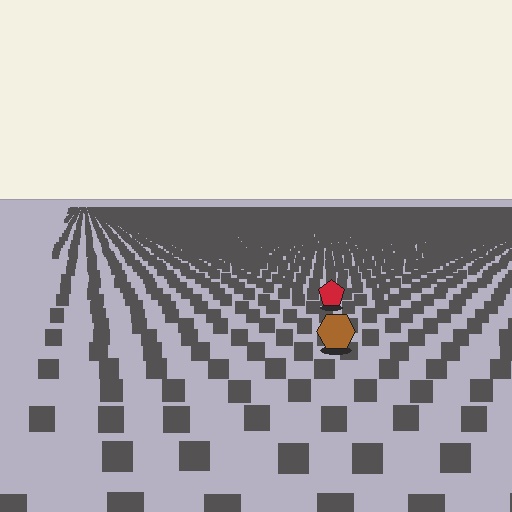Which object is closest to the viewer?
The brown hexagon is closest. The texture marks near it are larger and more spread out.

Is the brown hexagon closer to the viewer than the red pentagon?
Yes. The brown hexagon is closer — you can tell from the texture gradient: the ground texture is coarser near it.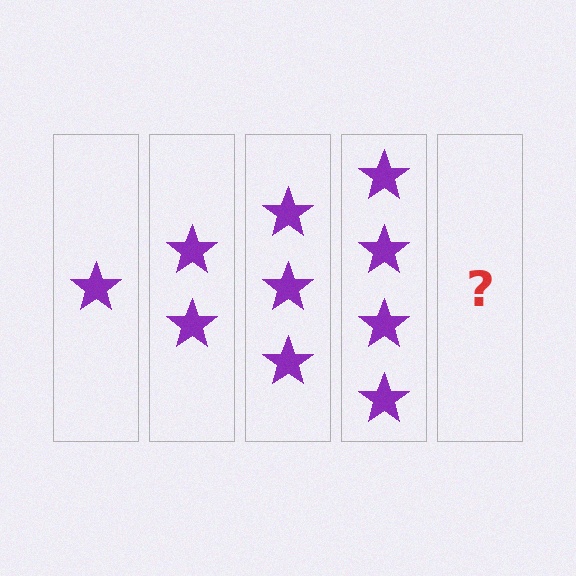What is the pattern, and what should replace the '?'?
The pattern is that each step adds one more star. The '?' should be 5 stars.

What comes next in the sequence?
The next element should be 5 stars.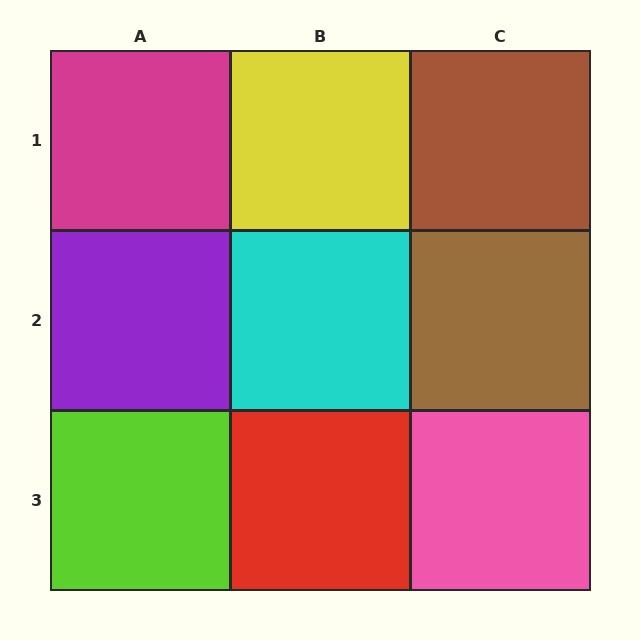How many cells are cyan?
1 cell is cyan.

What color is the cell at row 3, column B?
Red.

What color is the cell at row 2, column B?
Cyan.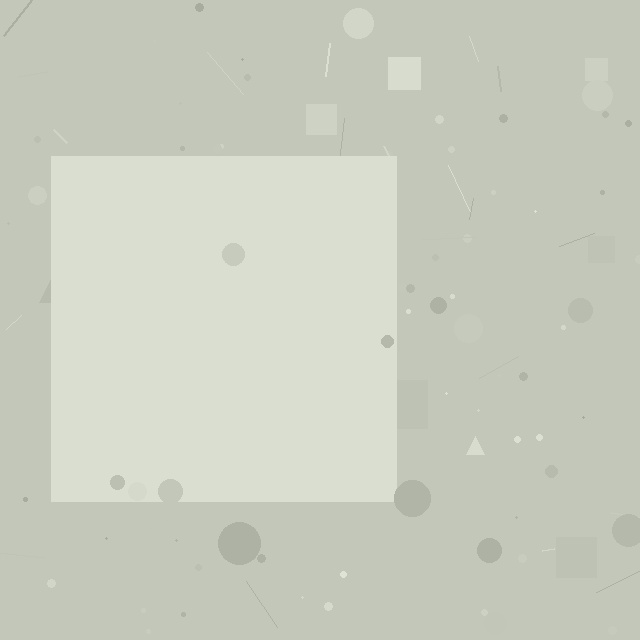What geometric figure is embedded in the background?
A square is embedded in the background.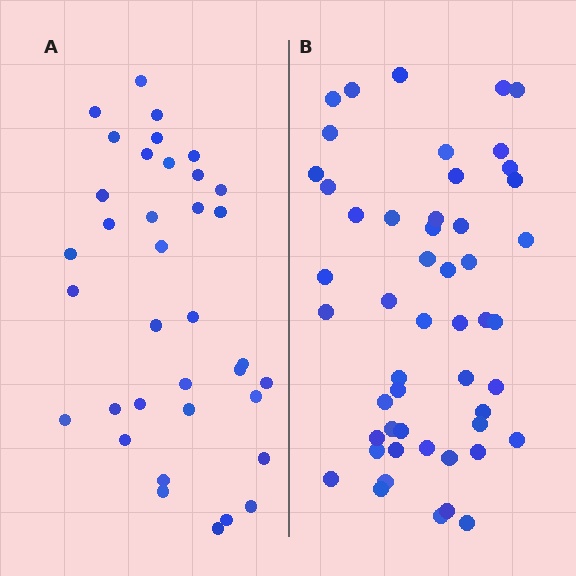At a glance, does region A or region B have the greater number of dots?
Region B (the right region) has more dots.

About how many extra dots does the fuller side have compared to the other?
Region B has approximately 15 more dots than region A.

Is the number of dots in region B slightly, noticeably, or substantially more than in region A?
Region B has noticeably more, but not dramatically so. The ratio is roughly 1.4 to 1.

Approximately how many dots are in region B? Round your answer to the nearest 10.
About 50 dots. (The exact count is 51, which rounds to 50.)